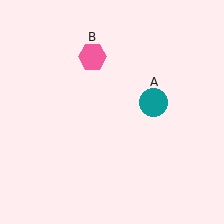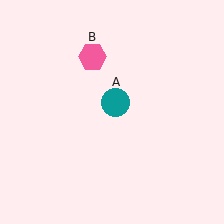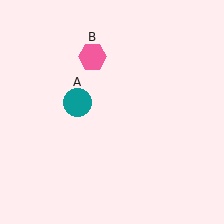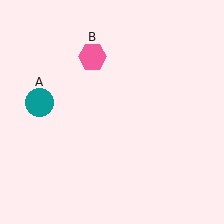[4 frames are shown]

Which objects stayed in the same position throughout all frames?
Pink hexagon (object B) remained stationary.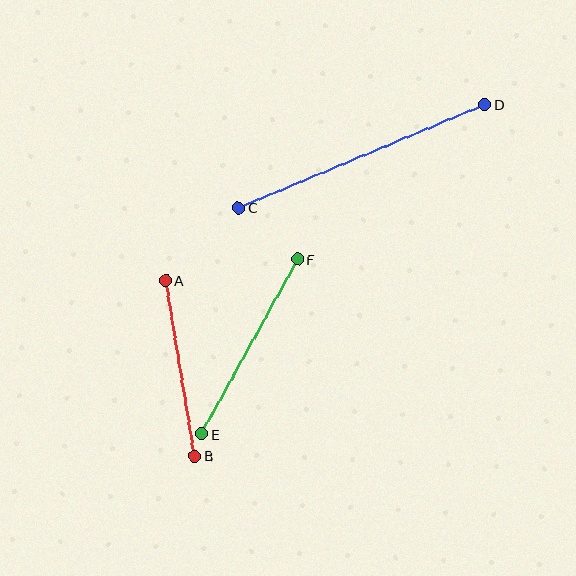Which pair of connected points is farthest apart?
Points C and D are farthest apart.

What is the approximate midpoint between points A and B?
The midpoint is at approximately (180, 368) pixels.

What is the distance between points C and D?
The distance is approximately 267 pixels.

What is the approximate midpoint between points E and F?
The midpoint is at approximately (250, 347) pixels.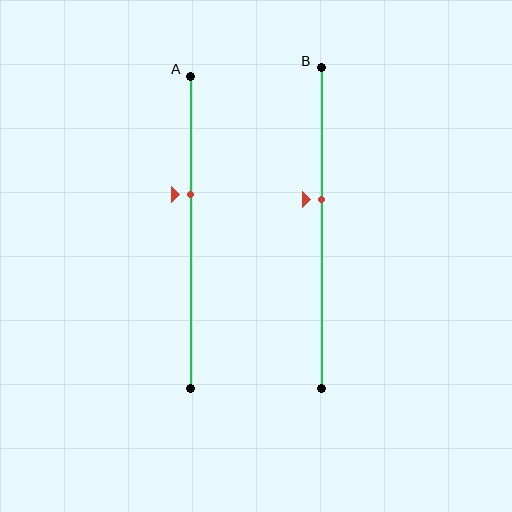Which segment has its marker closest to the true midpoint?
Segment B has its marker closest to the true midpoint.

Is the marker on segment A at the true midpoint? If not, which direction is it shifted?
No, the marker on segment A is shifted upward by about 12% of the segment length.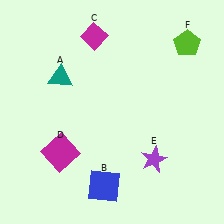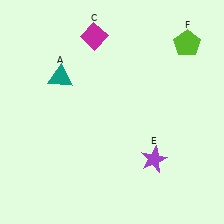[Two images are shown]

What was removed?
The blue square (B), the magenta square (D) were removed in Image 2.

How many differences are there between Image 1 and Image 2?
There are 2 differences between the two images.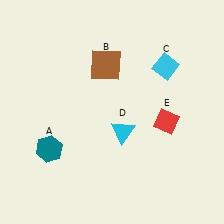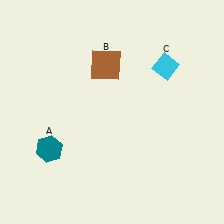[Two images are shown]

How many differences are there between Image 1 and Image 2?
There are 2 differences between the two images.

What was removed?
The cyan triangle (D), the red diamond (E) were removed in Image 2.